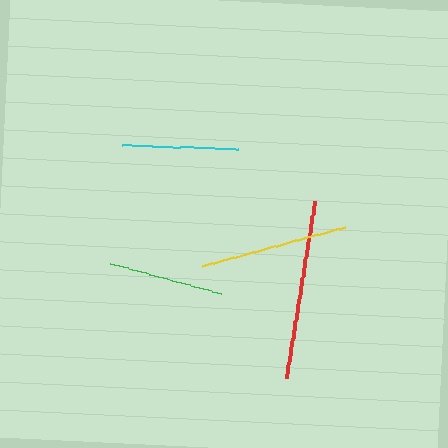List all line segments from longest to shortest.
From longest to shortest: red, yellow, cyan, green.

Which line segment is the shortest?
The green line is the shortest at approximately 114 pixels.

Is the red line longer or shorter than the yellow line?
The red line is longer than the yellow line.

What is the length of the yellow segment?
The yellow segment is approximately 148 pixels long.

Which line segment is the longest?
The red line is the longest at approximately 179 pixels.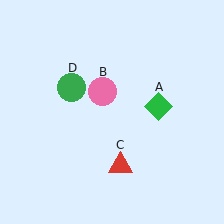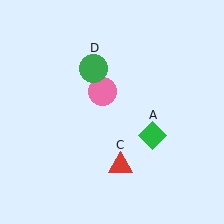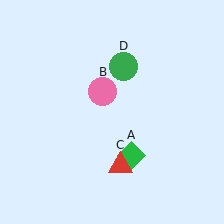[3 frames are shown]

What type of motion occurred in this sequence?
The green diamond (object A), green circle (object D) rotated clockwise around the center of the scene.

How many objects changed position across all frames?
2 objects changed position: green diamond (object A), green circle (object D).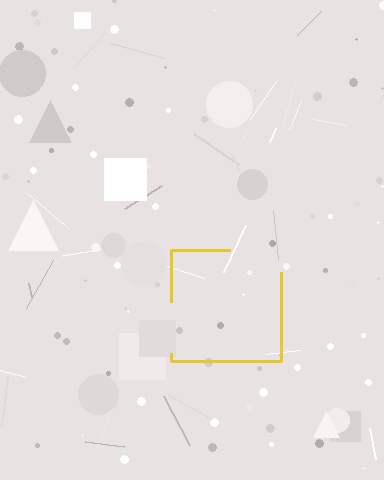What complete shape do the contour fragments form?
The contour fragments form a square.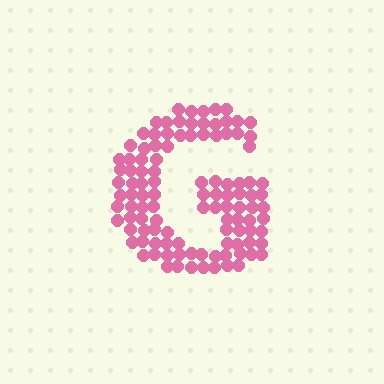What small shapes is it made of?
It is made of small circles.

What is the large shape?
The large shape is the letter G.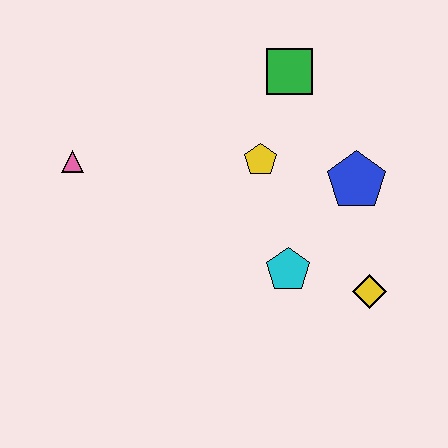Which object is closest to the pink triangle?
The yellow pentagon is closest to the pink triangle.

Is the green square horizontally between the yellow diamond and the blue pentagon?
No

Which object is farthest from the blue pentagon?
The pink triangle is farthest from the blue pentagon.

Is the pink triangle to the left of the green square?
Yes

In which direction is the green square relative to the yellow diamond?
The green square is above the yellow diamond.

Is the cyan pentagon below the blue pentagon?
Yes